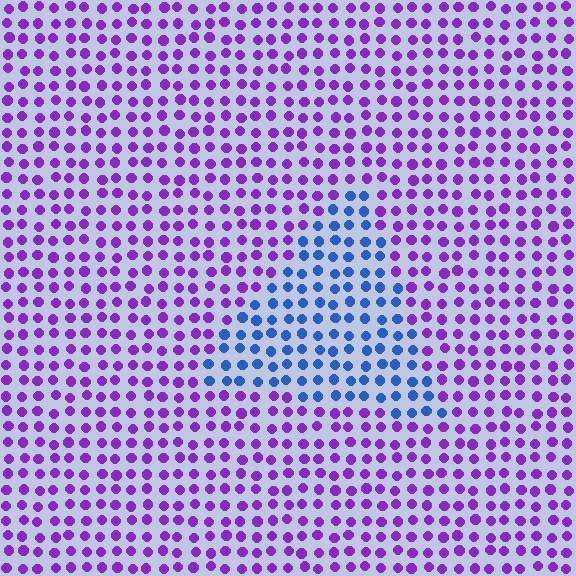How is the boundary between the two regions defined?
The boundary is defined purely by a slight shift in hue (about 60 degrees). Spacing, size, and orientation are identical on both sides.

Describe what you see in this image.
The image is filled with small purple elements in a uniform arrangement. A triangle-shaped region is visible where the elements are tinted to a slightly different hue, forming a subtle color boundary.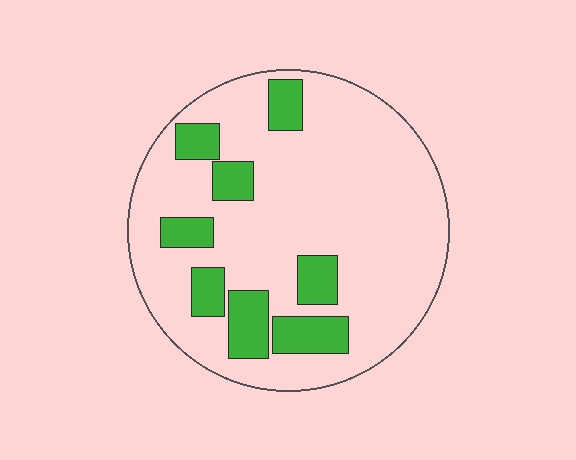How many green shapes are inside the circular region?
8.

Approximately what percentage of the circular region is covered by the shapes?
Approximately 20%.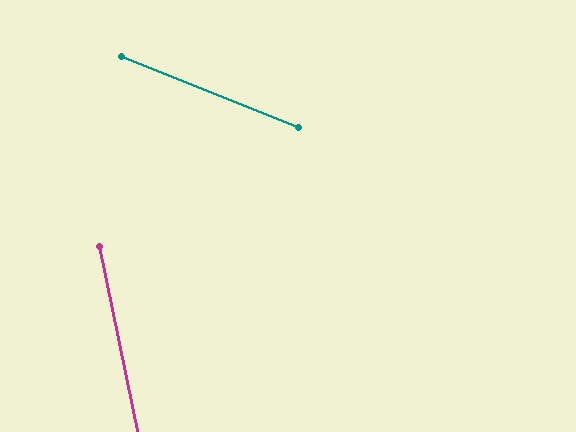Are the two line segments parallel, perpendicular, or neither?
Neither parallel nor perpendicular — they differ by about 56°.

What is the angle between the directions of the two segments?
Approximately 56 degrees.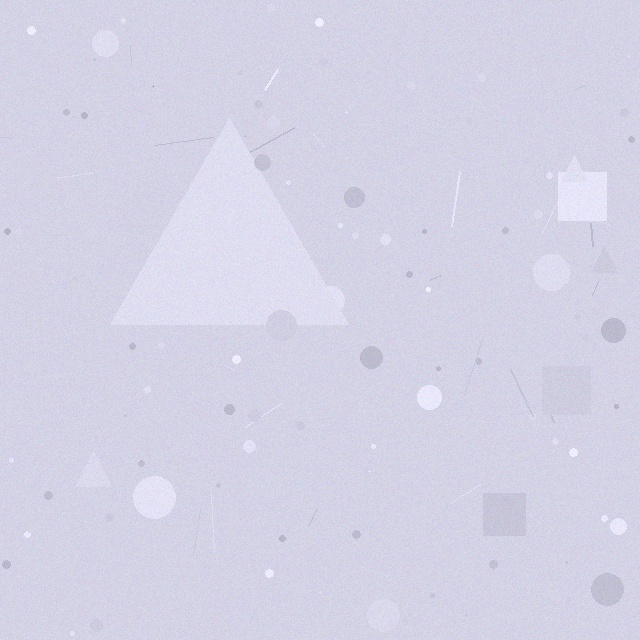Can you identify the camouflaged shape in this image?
The camouflaged shape is a triangle.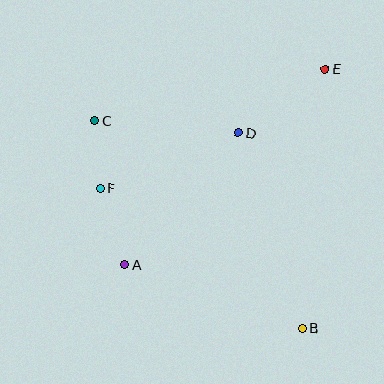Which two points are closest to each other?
Points C and F are closest to each other.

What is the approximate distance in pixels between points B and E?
The distance between B and E is approximately 260 pixels.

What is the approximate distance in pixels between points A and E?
The distance between A and E is approximately 280 pixels.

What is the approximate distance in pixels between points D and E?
The distance between D and E is approximately 108 pixels.